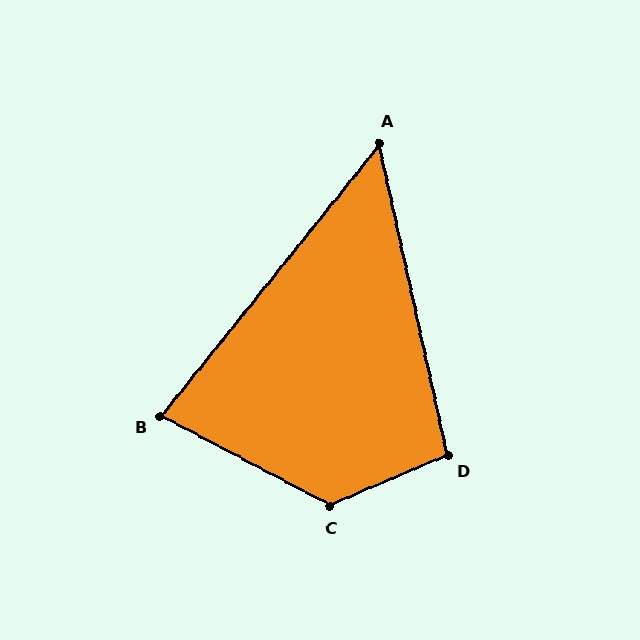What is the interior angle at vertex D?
Approximately 101 degrees (obtuse).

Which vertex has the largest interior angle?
C, at approximately 129 degrees.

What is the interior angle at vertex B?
Approximately 79 degrees (acute).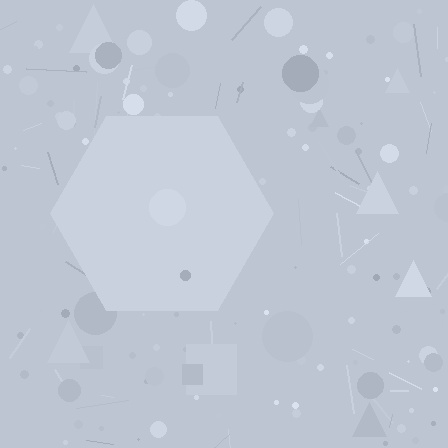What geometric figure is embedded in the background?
A hexagon is embedded in the background.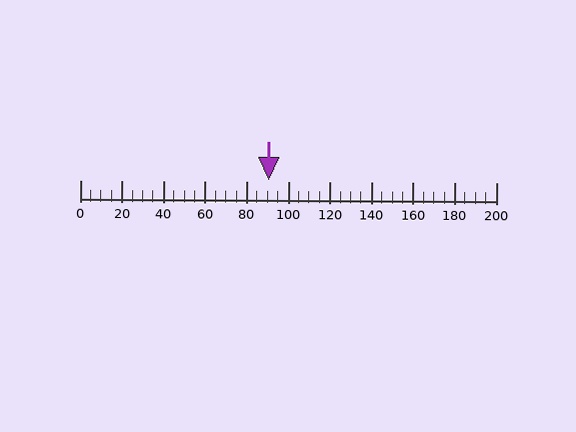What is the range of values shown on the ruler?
The ruler shows values from 0 to 200.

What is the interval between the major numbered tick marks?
The major tick marks are spaced 20 units apart.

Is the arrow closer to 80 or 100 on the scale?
The arrow is closer to 100.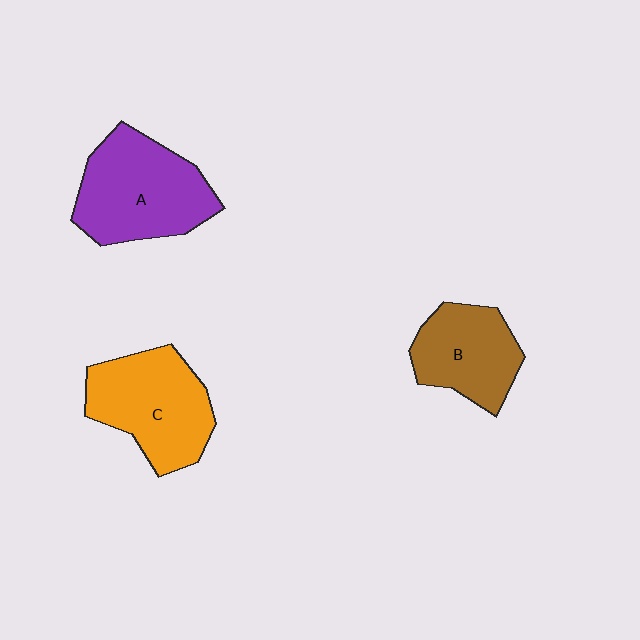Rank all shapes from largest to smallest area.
From largest to smallest: A (purple), C (orange), B (brown).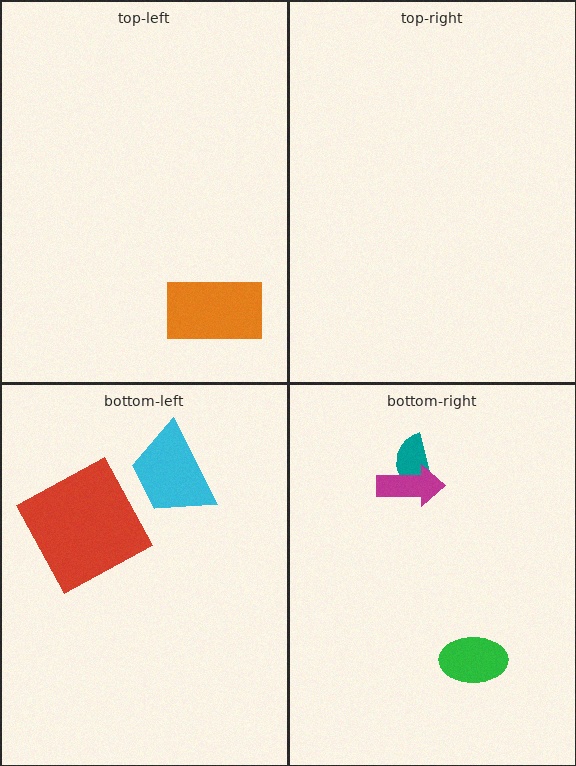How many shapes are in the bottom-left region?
2.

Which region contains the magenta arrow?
The bottom-right region.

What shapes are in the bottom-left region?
The red square, the cyan trapezoid.